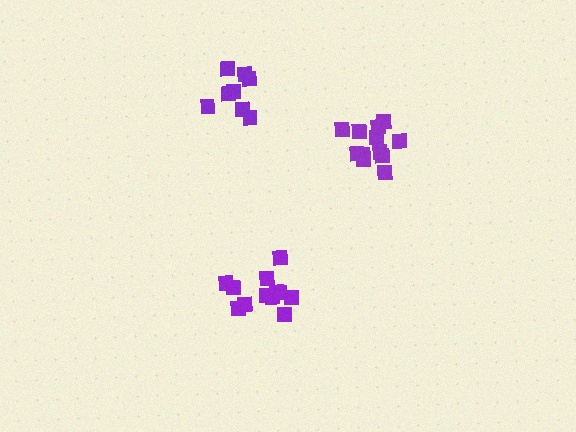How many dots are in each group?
Group 1: 12 dots, Group 2: 8 dots, Group 3: 12 dots (32 total).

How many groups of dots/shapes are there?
There are 3 groups.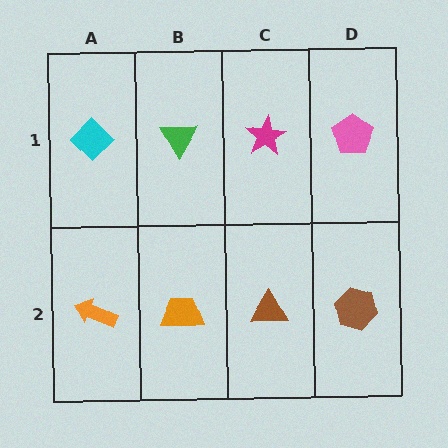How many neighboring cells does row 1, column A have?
2.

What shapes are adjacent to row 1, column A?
An orange arrow (row 2, column A), a green triangle (row 1, column B).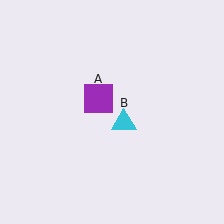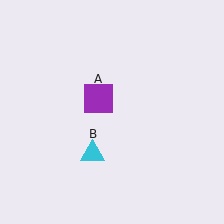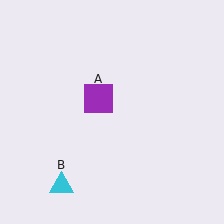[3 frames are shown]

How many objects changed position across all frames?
1 object changed position: cyan triangle (object B).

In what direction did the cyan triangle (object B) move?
The cyan triangle (object B) moved down and to the left.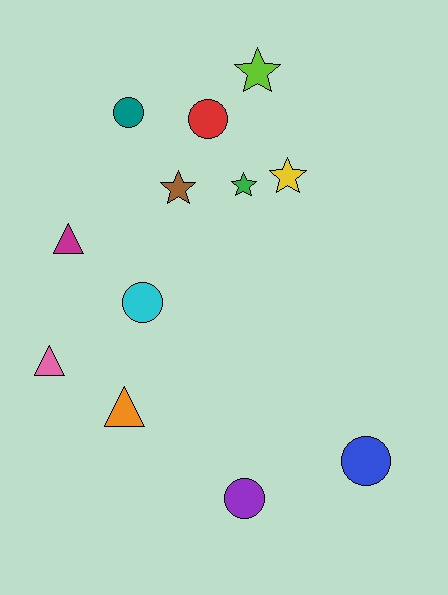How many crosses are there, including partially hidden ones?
There are no crosses.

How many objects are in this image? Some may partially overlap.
There are 12 objects.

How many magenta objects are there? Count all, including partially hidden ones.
There is 1 magenta object.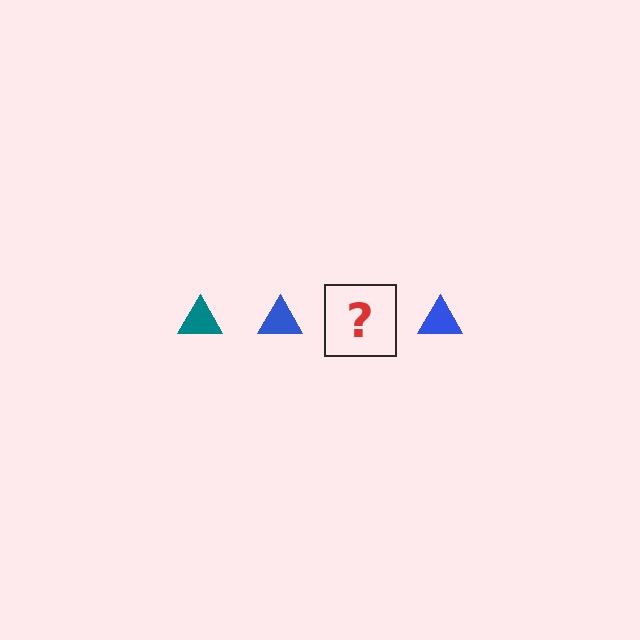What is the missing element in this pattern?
The missing element is a teal triangle.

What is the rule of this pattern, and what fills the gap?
The rule is that the pattern cycles through teal, blue triangles. The gap should be filled with a teal triangle.